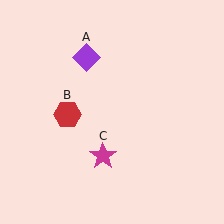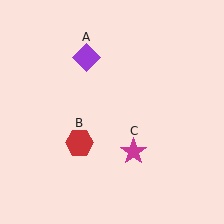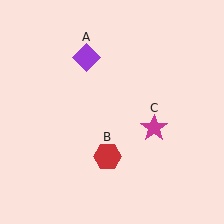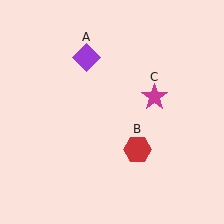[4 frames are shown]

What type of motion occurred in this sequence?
The red hexagon (object B), magenta star (object C) rotated counterclockwise around the center of the scene.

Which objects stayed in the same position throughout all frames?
Purple diamond (object A) remained stationary.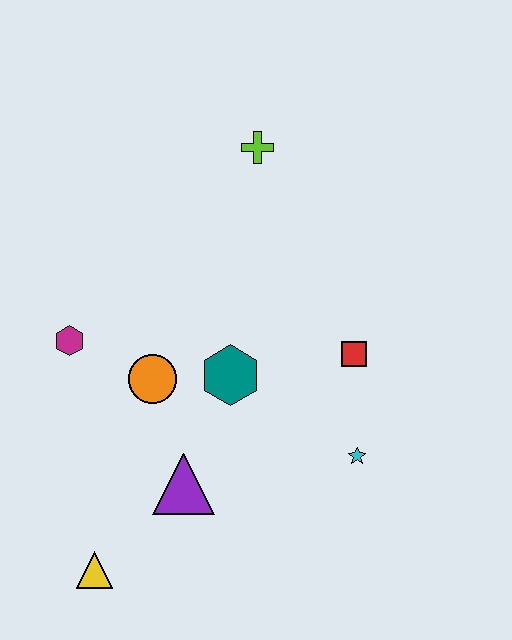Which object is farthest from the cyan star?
The lime cross is farthest from the cyan star.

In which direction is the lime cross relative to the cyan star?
The lime cross is above the cyan star.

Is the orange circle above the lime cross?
No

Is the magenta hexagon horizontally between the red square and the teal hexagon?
No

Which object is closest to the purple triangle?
The orange circle is closest to the purple triangle.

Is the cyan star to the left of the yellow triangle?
No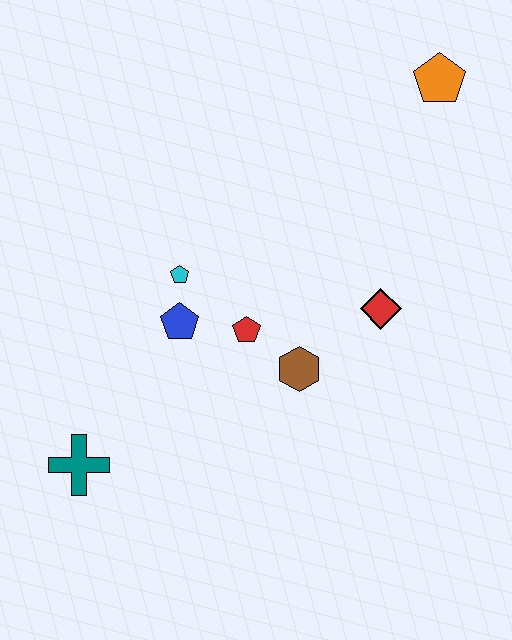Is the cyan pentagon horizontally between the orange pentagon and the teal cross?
Yes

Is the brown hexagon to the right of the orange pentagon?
No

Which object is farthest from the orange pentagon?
The teal cross is farthest from the orange pentagon.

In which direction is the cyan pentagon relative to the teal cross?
The cyan pentagon is above the teal cross.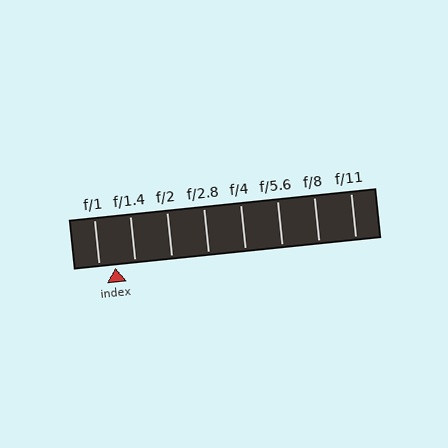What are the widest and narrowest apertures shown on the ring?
The widest aperture shown is f/1 and the narrowest is f/11.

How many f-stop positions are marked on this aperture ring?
There are 8 f-stop positions marked.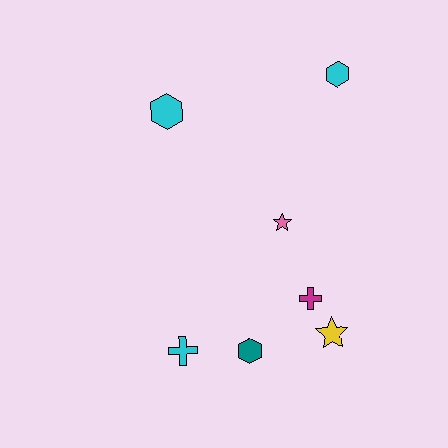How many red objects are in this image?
There are no red objects.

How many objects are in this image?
There are 7 objects.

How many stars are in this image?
There are 2 stars.